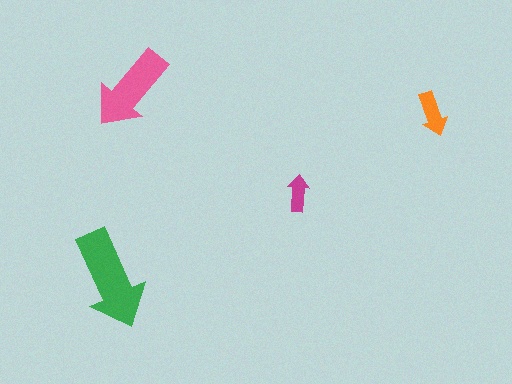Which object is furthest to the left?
The green arrow is leftmost.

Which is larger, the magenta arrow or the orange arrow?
The orange one.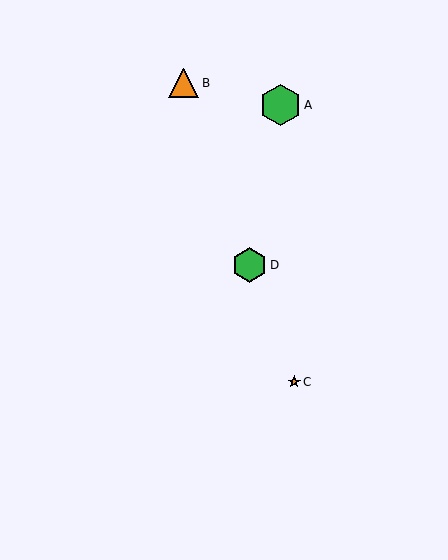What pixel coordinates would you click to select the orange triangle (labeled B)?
Click at (184, 83) to select the orange triangle B.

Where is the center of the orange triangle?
The center of the orange triangle is at (184, 83).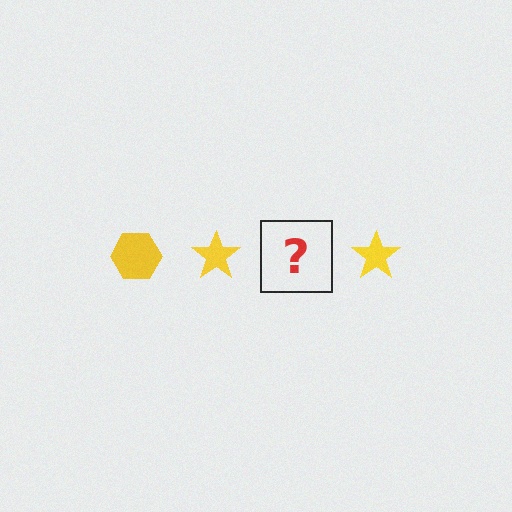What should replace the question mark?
The question mark should be replaced with a yellow hexagon.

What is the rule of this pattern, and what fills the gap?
The rule is that the pattern cycles through hexagon, star shapes in yellow. The gap should be filled with a yellow hexagon.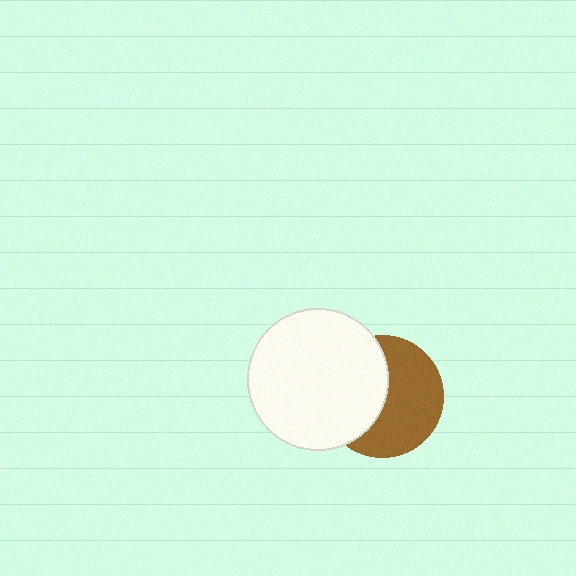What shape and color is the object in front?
The object in front is a white circle.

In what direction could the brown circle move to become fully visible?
The brown circle could move right. That would shift it out from behind the white circle entirely.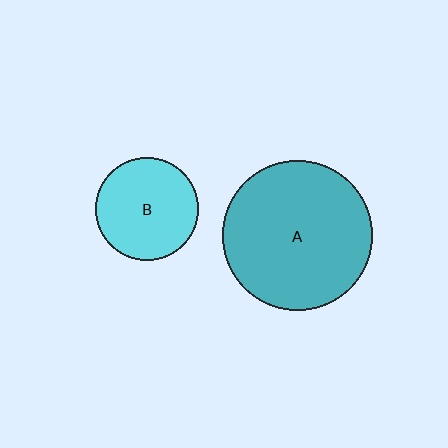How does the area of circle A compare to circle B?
Approximately 2.1 times.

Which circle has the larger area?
Circle A (teal).